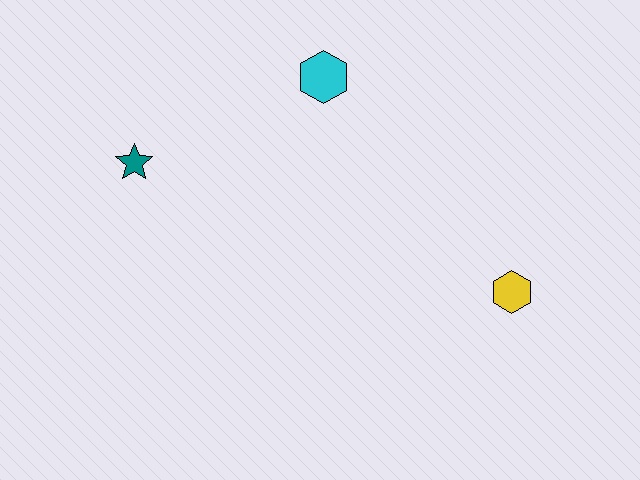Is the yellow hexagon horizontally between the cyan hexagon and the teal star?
No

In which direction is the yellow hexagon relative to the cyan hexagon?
The yellow hexagon is below the cyan hexagon.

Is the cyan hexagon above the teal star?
Yes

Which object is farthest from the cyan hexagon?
The yellow hexagon is farthest from the cyan hexagon.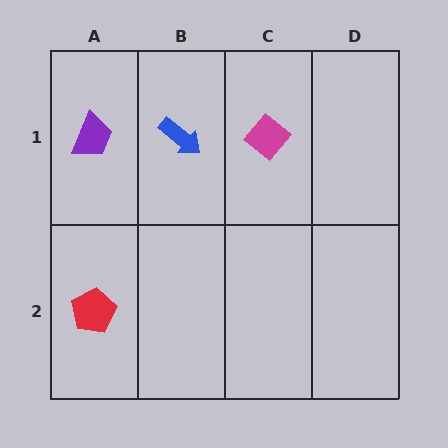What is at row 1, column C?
A magenta diamond.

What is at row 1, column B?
A blue arrow.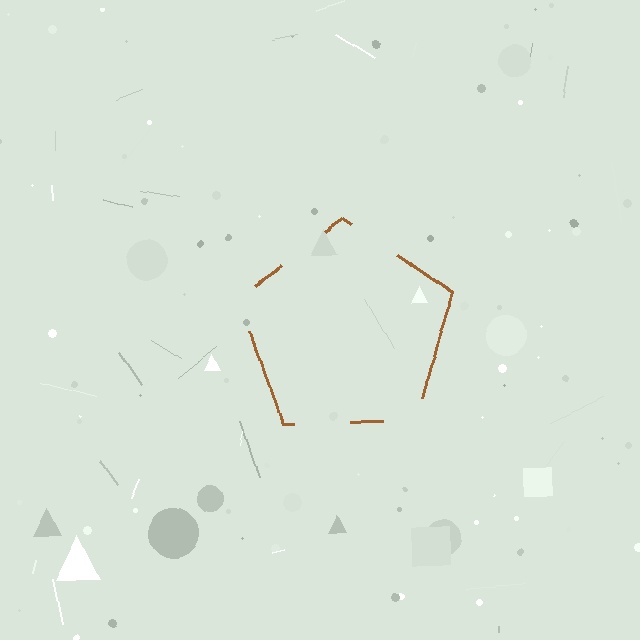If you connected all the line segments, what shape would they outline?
They would outline a pentagon.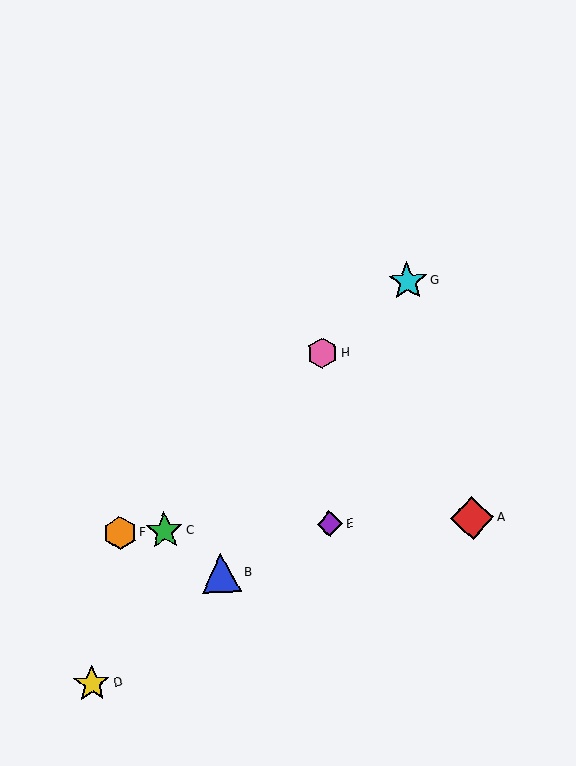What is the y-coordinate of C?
Object C is at y≈531.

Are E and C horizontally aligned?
Yes, both are at y≈524.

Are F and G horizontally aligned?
No, F is at y≈533 and G is at y≈281.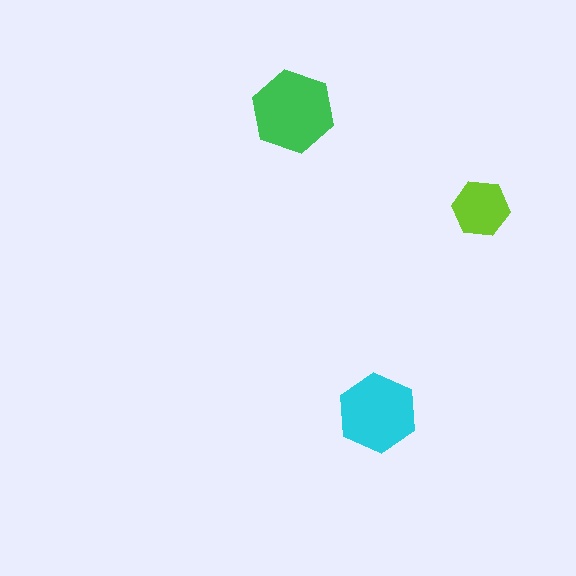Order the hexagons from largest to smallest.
the green one, the cyan one, the lime one.